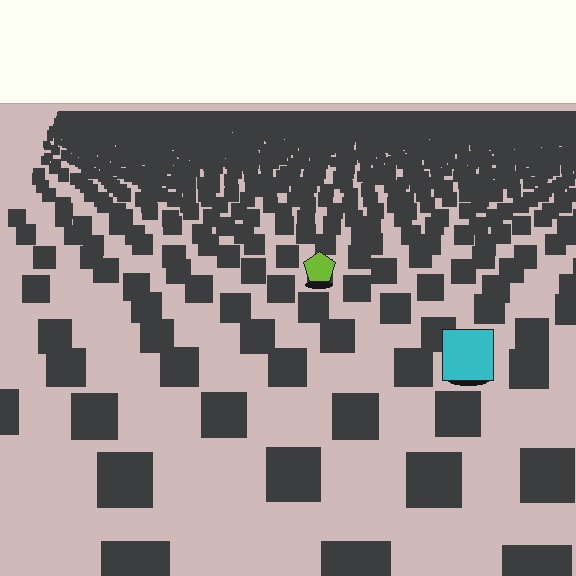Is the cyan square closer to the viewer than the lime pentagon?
Yes. The cyan square is closer — you can tell from the texture gradient: the ground texture is coarser near it.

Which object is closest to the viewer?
The cyan square is closest. The texture marks near it are larger and more spread out.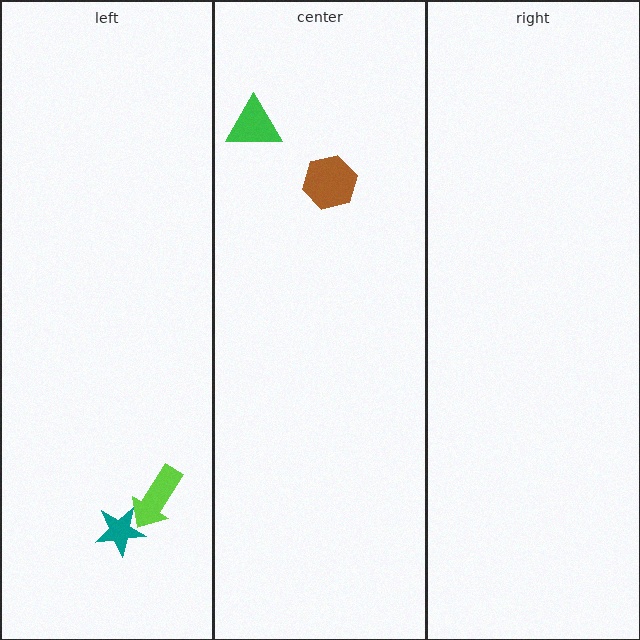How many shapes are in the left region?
2.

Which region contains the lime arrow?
The left region.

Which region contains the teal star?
The left region.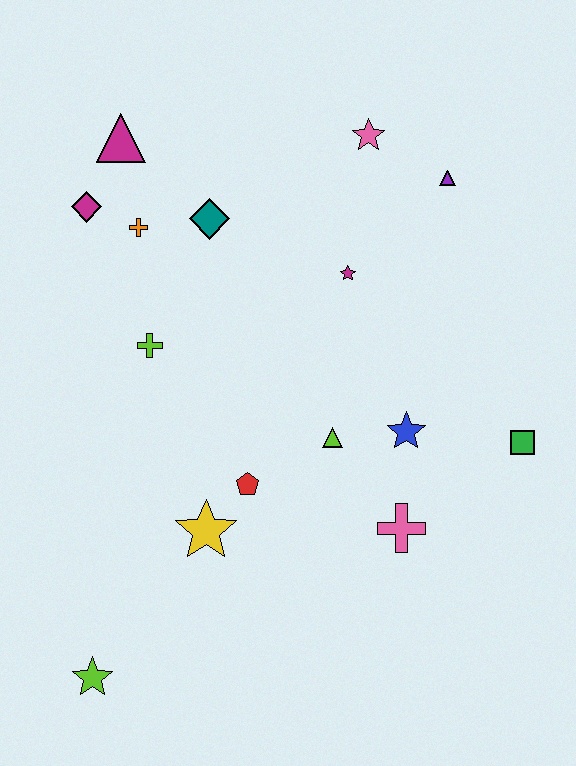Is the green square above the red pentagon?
Yes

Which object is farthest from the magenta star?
The lime star is farthest from the magenta star.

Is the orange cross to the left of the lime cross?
Yes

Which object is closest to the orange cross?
The magenta diamond is closest to the orange cross.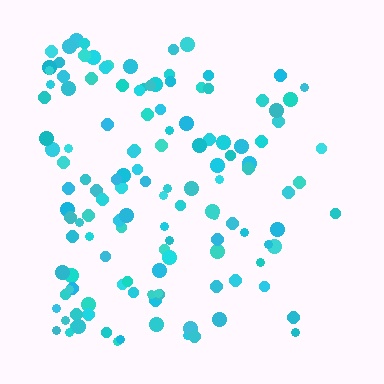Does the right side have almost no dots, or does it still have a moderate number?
Still a moderate number, just noticeably fewer than the left.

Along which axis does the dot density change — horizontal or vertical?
Horizontal.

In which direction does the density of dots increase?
From right to left, with the left side densest.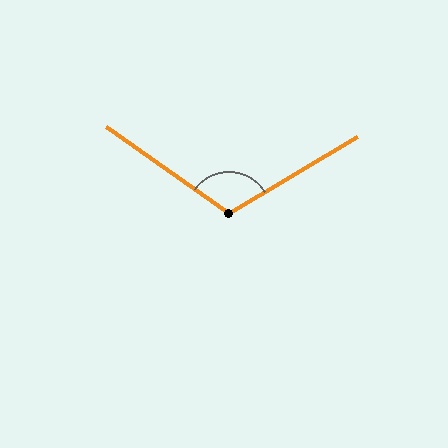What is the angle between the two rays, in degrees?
Approximately 114 degrees.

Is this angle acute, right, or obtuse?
It is obtuse.